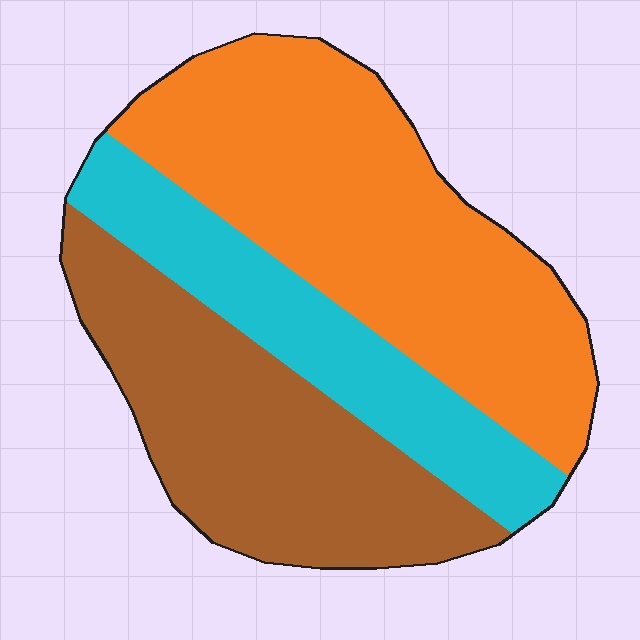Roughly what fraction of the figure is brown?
Brown takes up between a quarter and a half of the figure.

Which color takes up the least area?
Cyan, at roughly 20%.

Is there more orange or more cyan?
Orange.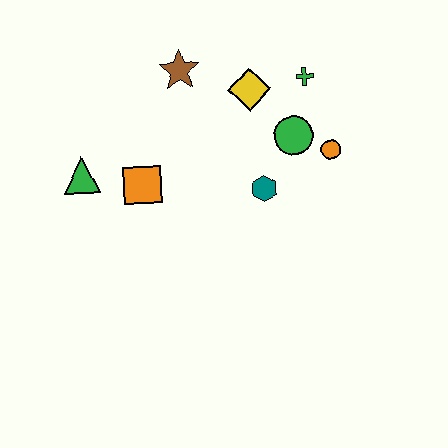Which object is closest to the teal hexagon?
The green circle is closest to the teal hexagon.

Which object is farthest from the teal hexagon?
The green triangle is farthest from the teal hexagon.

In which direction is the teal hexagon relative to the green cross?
The teal hexagon is below the green cross.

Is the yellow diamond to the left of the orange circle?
Yes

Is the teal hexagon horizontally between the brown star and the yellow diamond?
No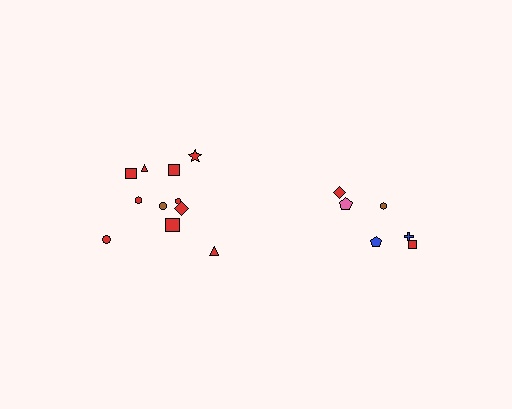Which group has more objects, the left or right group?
The left group.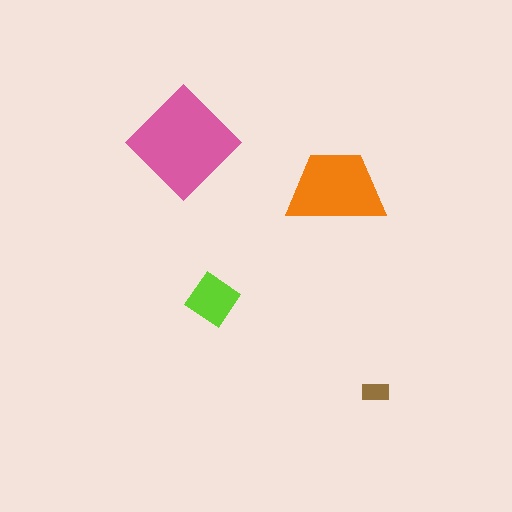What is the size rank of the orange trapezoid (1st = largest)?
2nd.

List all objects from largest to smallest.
The pink diamond, the orange trapezoid, the lime diamond, the brown rectangle.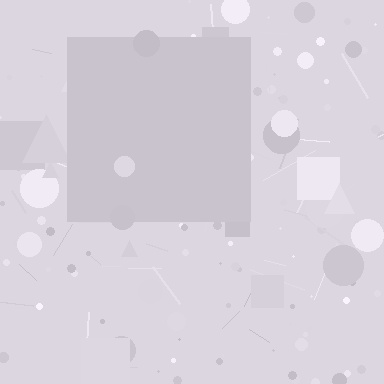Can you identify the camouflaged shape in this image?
The camouflaged shape is a square.